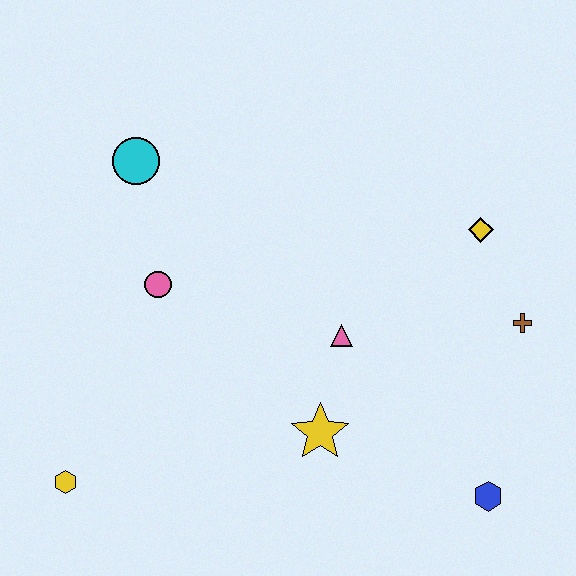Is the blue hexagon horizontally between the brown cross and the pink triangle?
Yes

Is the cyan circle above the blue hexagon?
Yes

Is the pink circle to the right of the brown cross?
No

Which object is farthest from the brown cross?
The yellow hexagon is farthest from the brown cross.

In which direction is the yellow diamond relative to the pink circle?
The yellow diamond is to the right of the pink circle.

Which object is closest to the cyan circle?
The pink circle is closest to the cyan circle.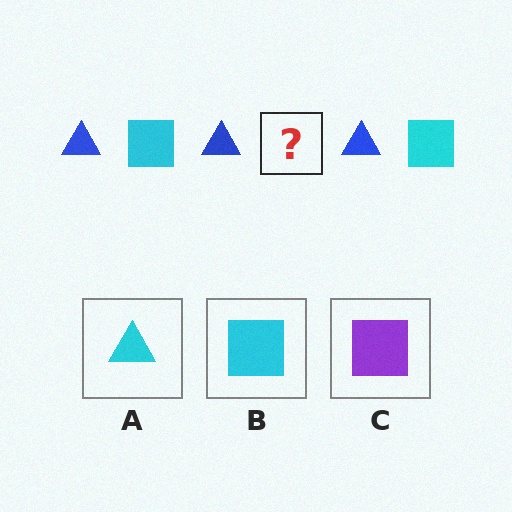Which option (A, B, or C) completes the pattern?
B.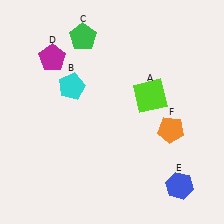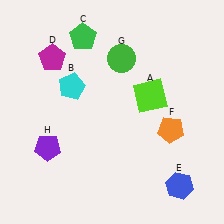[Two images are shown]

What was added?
A green circle (G), a purple pentagon (H) were added in Image 2.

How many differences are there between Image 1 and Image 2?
There are 2 differences between the two images.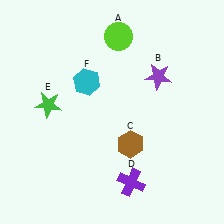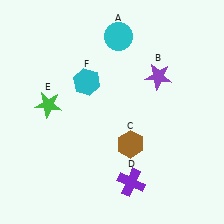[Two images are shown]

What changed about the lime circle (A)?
In Image 1, A is lime. In Image 2, it changed to cyan.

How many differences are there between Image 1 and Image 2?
There is 1 difference between the two images.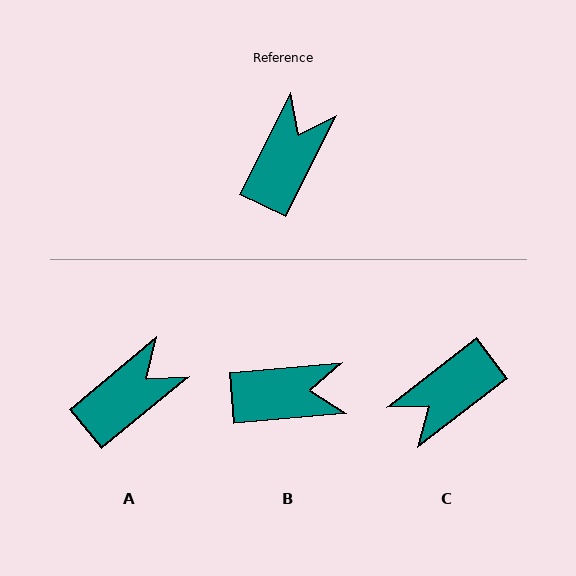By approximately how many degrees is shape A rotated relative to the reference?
Approximately 24 degrees clockwise.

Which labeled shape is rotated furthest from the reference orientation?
C, about 154 degrees away.